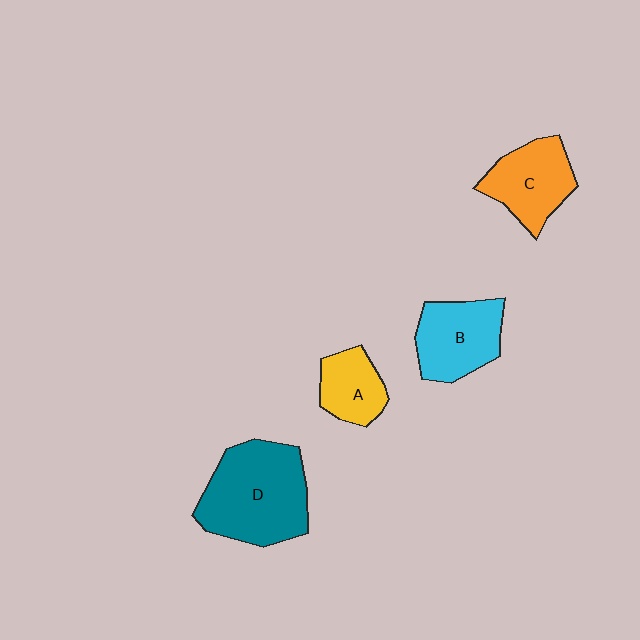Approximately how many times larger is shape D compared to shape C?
Approximately 1.6 times.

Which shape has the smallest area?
Shape A (yellow).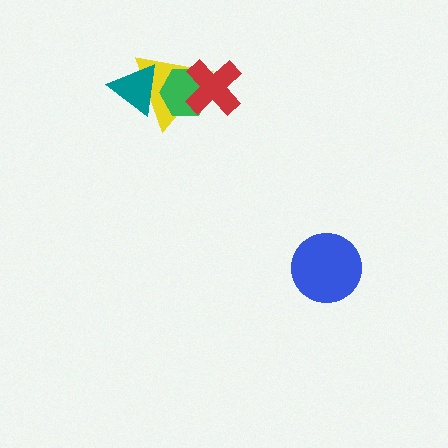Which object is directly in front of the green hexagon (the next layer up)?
The teal triangle is directly in front of the green hexagon.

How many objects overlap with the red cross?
2 objects overlap with the red cross.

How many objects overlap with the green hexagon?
3 objects overlap with the green hexagon.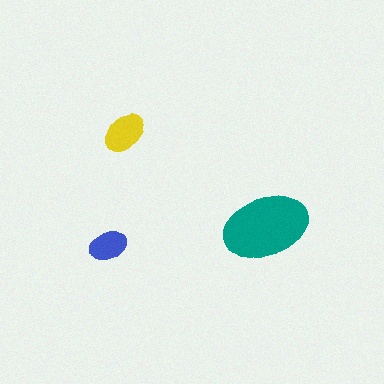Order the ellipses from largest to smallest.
the teal one, the yellow one, the blue one.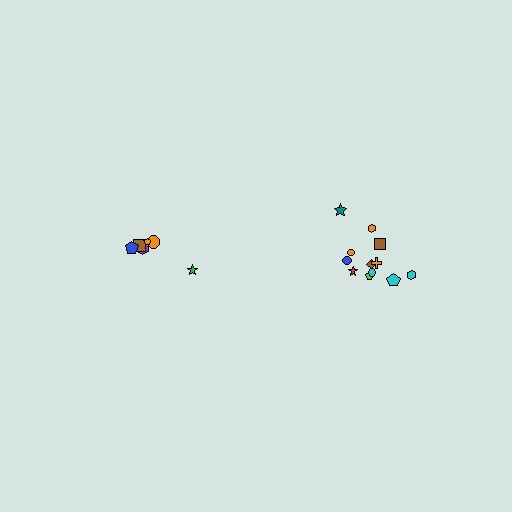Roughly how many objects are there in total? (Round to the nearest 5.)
Roughly 20 objects in total.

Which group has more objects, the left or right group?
The right group.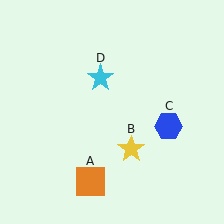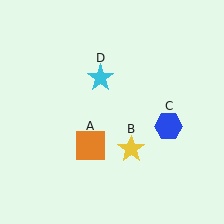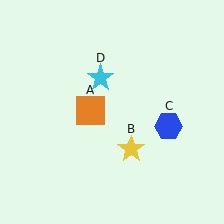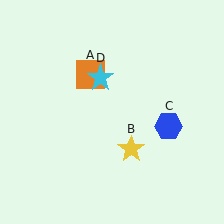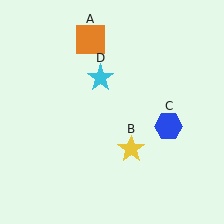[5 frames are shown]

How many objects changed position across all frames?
1 object changed position: orange square (object A).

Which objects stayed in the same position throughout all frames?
Yellow star (object B) and blue hexagon (object C) and cyan star (object D) remained stationary.